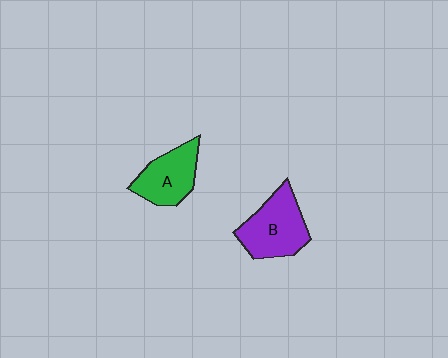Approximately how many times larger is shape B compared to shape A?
Approximately 1.2 times.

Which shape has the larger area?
Shape B (purple).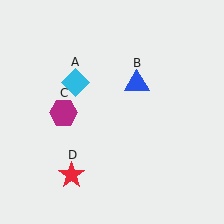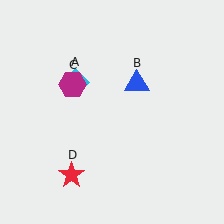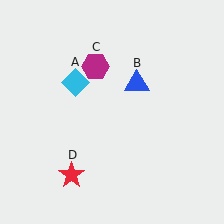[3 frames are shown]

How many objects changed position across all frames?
1 object changed position: magenta hexagon (object C).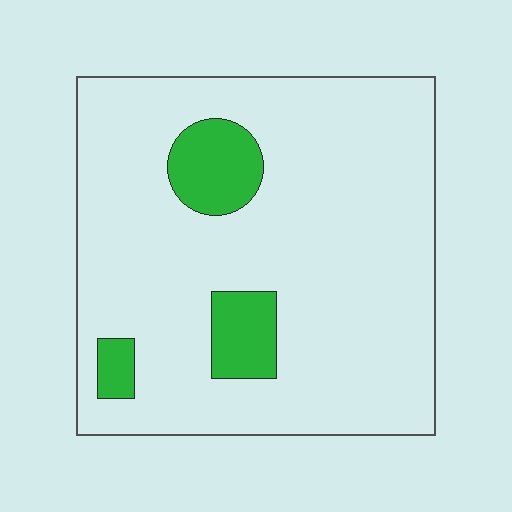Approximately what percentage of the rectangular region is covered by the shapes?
Approximately 10%.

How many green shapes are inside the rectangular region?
3.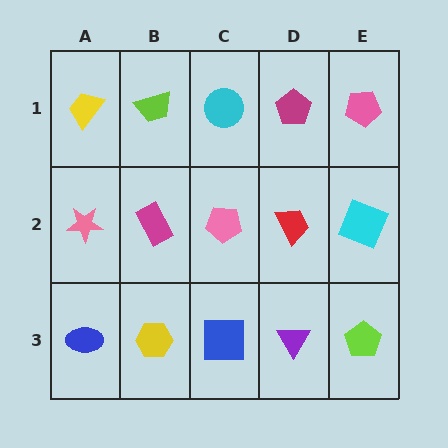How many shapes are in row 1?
5 shapes.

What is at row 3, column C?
A blue square.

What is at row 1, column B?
A lime trapezoid.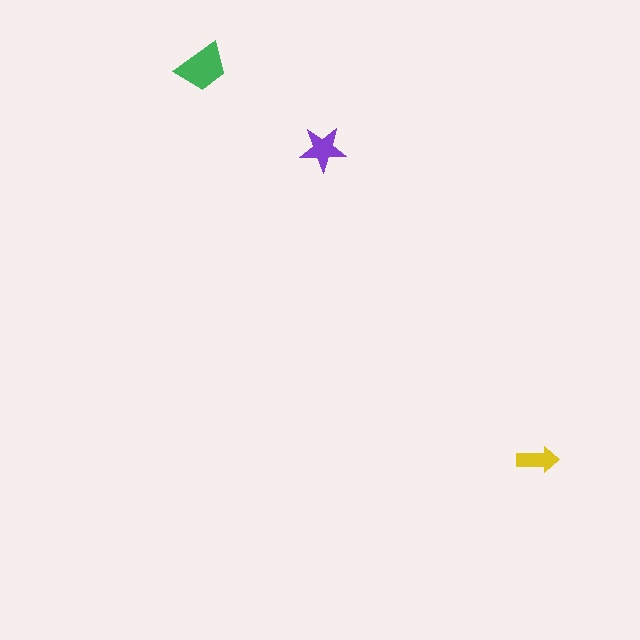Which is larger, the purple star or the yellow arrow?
The purple star.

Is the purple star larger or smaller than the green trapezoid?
Smaller.